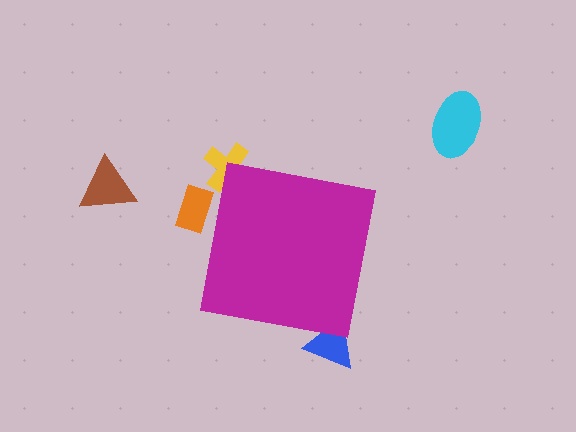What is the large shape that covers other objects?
A magenta square.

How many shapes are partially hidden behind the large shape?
3 shapes are partially hidden.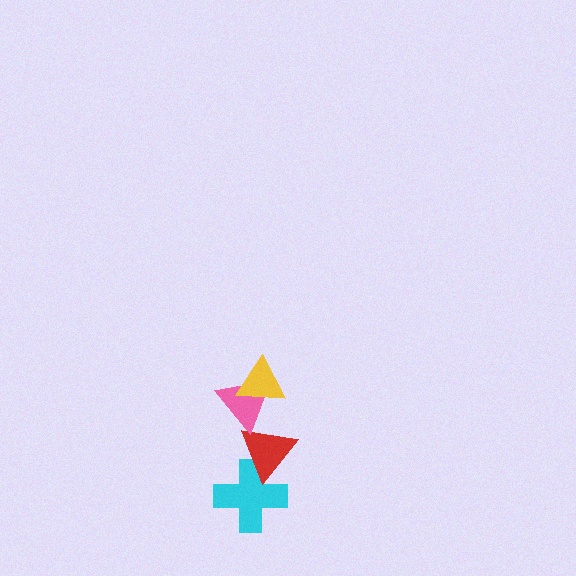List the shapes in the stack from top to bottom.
From top to bottom: the yellow triangle, the pink triangle, the red triangle, the cyan cross.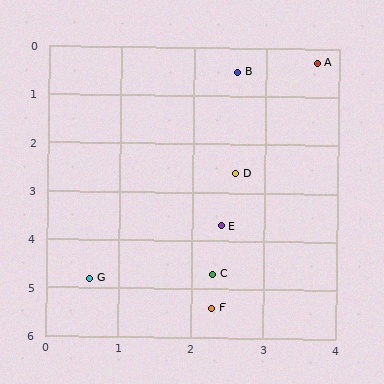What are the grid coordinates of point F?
Point F is at approximately (2.3, 5.4).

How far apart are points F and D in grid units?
Points F and D are about 2.8 grid units apart.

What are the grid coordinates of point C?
Point C is at approximately (2.3, 4.7).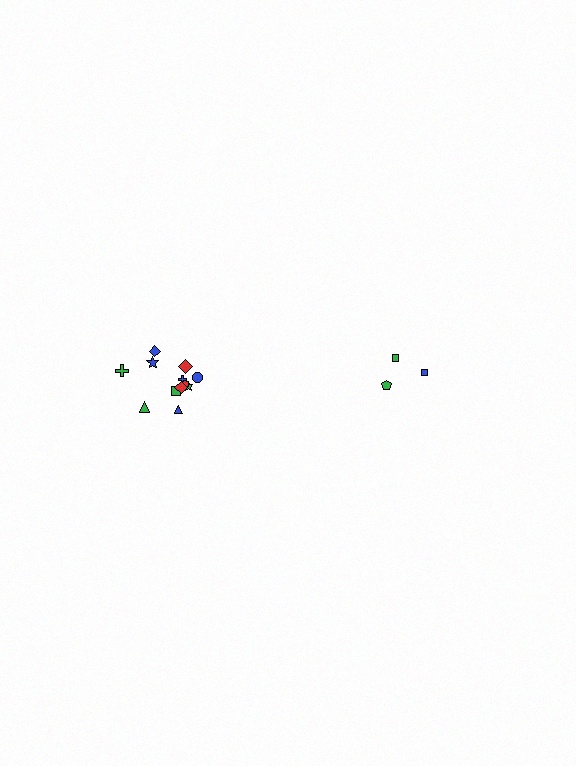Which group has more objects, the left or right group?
The left group.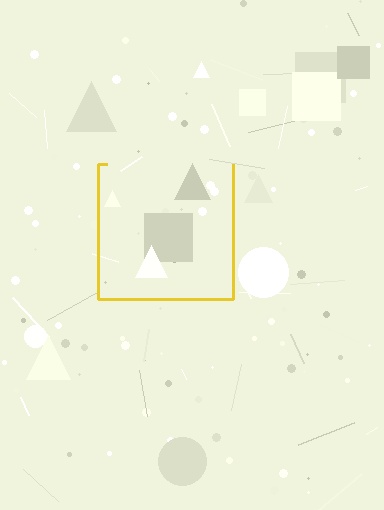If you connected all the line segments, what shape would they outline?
They would outline a square.